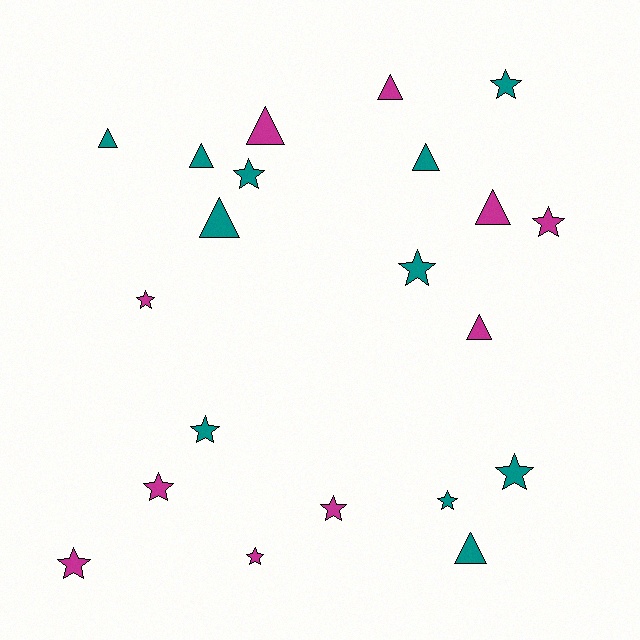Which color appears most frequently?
Teal, with 11 objects.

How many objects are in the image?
There are 21 objects.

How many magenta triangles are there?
There are 4 magenta triangles.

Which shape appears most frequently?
Star, with 12 objects.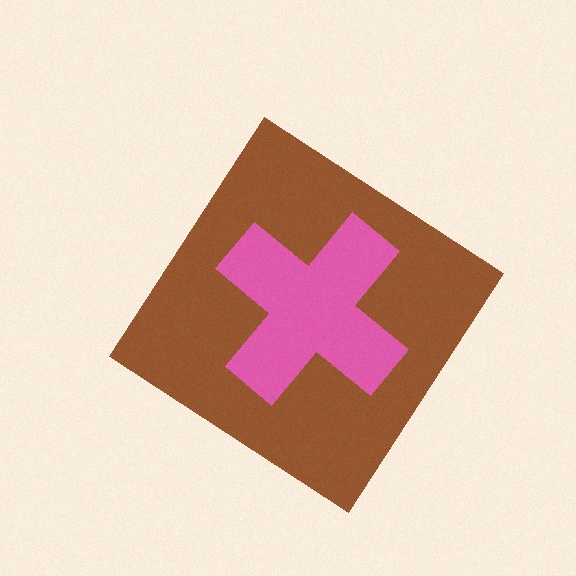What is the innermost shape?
The pink cross.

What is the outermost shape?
The brown diamond.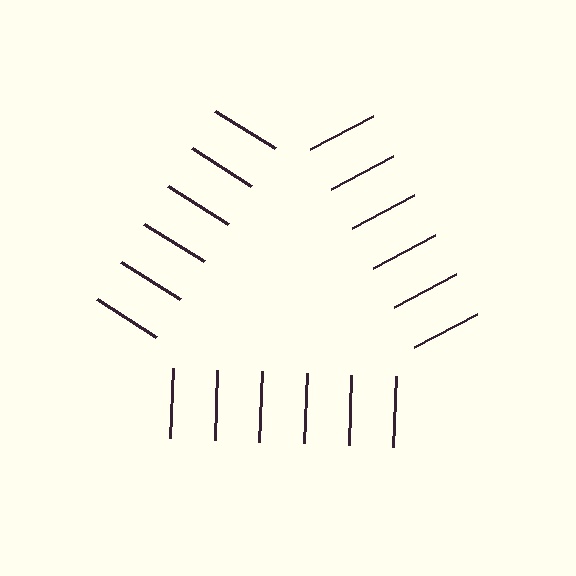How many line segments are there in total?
18 — 6 along each of the 3 edges.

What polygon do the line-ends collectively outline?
An illusory triangle — the line segments terminate on its edges but no continuous stroke is drawn.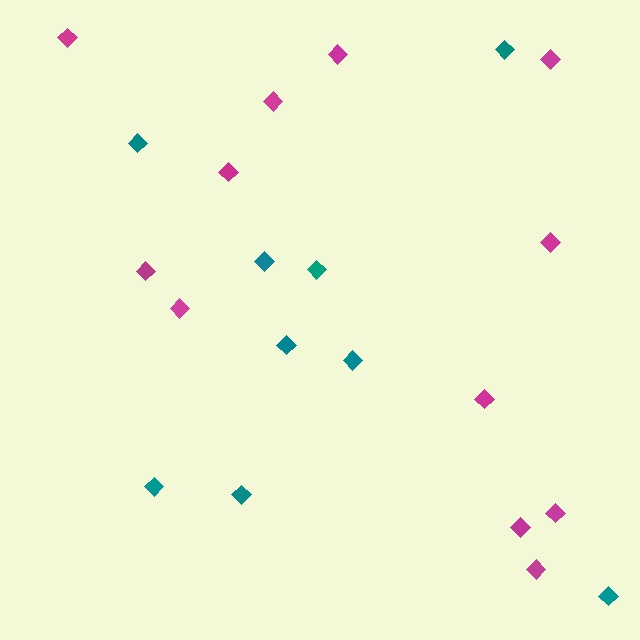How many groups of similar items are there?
There are 2 groups: one group of magenta diamonds (12) and one group of teal diamonds (9).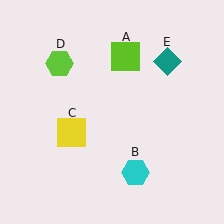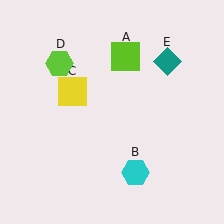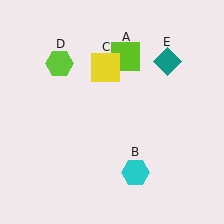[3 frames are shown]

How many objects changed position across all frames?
1 object changed position: yellow square (object C).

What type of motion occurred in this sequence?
The yellow square (object C) rotated clockwise around the center of the scene.